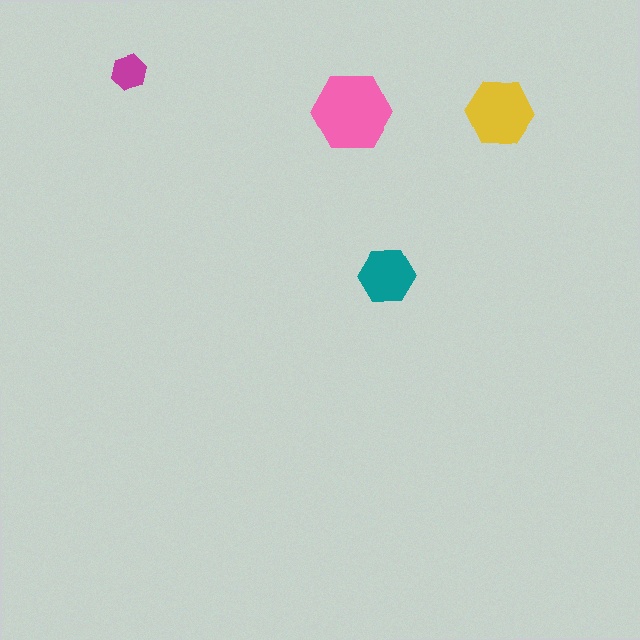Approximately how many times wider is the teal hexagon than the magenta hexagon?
About 1.5 times wider.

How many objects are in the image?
There are 4 objects in the image.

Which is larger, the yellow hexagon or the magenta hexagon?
The yellow one.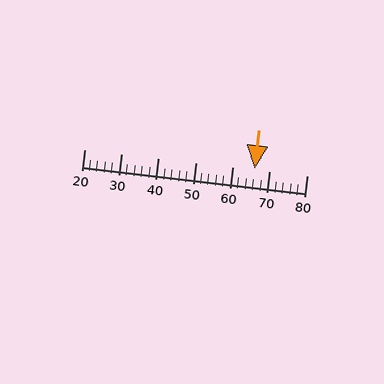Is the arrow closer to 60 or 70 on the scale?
The arrow is closer to 70.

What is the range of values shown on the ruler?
The ruler shows values from 20 to 80.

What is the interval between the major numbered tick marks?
The major tick marks are spaced 10 units apart.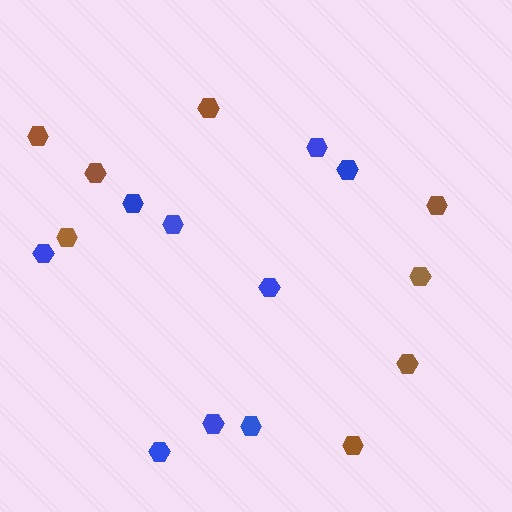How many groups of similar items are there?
There are 2 groups: one group of brown hexagons (8) and one group of blue hexagons (9).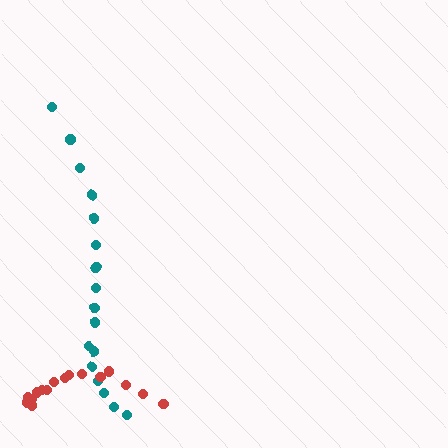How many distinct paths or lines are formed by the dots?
There are 2 distinct paths.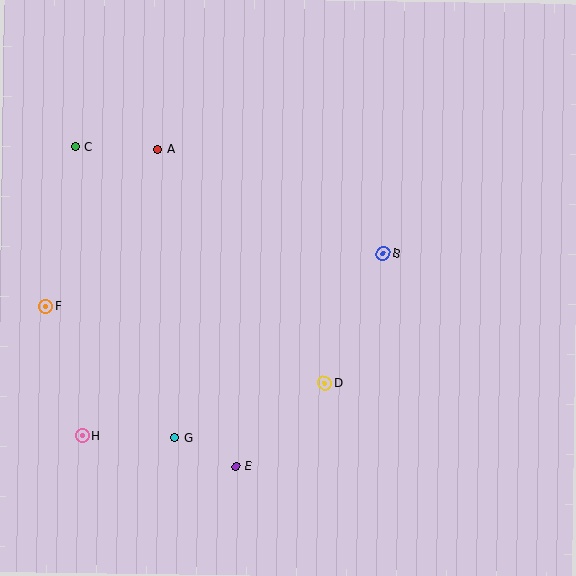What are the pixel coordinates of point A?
Point A is at (157, 150).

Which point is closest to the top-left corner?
Point C is closest to the top-left corner.